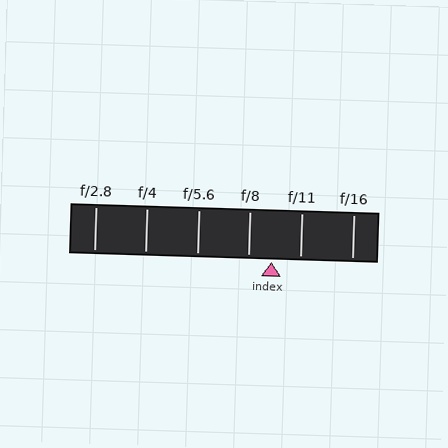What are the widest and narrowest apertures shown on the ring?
The widest aperture shown is f/2.8 and the narrowest is f/16.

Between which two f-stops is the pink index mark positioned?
The index mark is between f/8 and f/11.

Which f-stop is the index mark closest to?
The index mark is closest to f/8.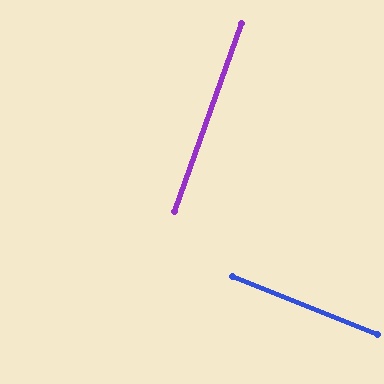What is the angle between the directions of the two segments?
Approximately 88 degrees.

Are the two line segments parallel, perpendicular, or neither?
Perpendicular — they meet at approximately 88°.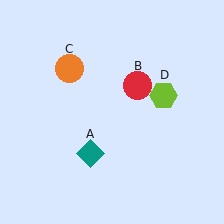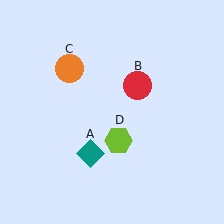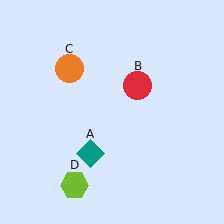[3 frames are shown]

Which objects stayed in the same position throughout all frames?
Teal diamond (object A) and red circle (object B) and orange circle (object C) remained stationary.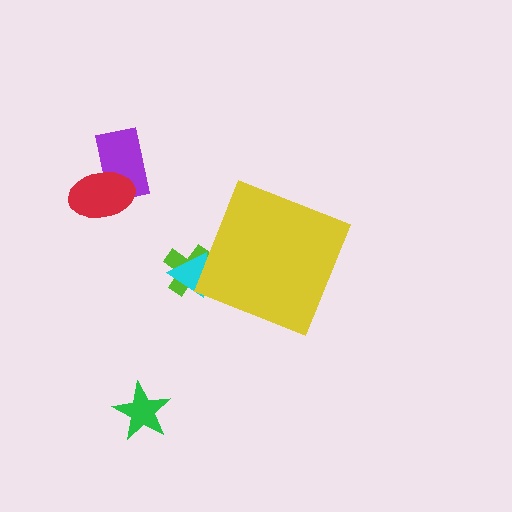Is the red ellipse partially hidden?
No, the red ellipse is fully visible.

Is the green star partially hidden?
No, the green star is fully visible.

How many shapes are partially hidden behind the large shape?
2 shapes are partially hidden.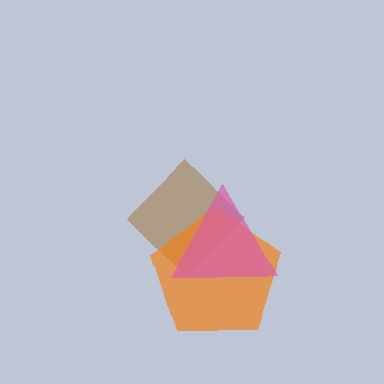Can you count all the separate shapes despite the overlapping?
Yes, there are 3 separate shapes.